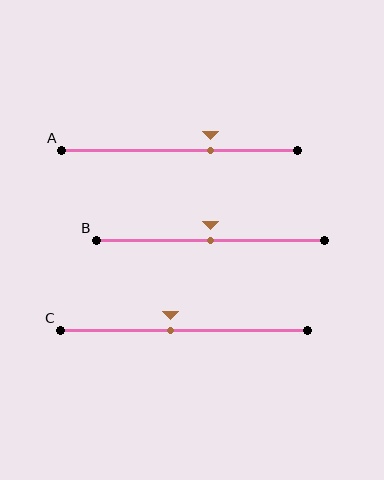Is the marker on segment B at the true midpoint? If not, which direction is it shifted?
Yes, the marker on segment B is at the true midpoint.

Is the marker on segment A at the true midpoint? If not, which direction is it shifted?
No, the marker on segment A is shifted to the right by about 13% of the segment length.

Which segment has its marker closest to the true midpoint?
Segment B has its marker closest to the true midpoint.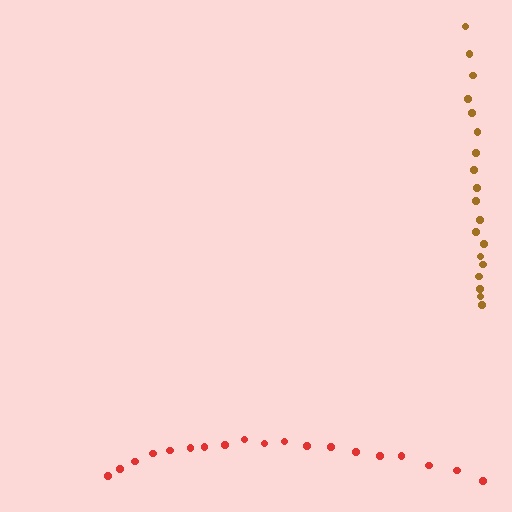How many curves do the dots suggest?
There are 2 distinct paths.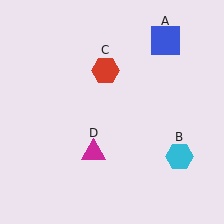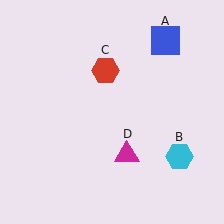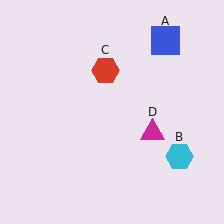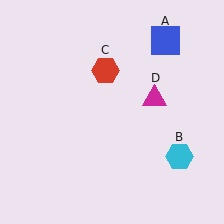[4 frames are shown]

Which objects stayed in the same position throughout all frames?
Blue square (object A) and cyan hexagon (object B) and red hexagon (object C) remained stationary.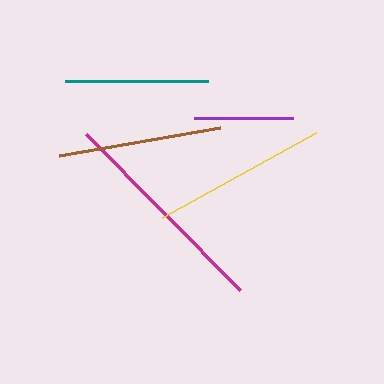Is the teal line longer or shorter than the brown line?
The brown line is longer than the teal line.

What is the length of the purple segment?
The purple segment is approximately 99 pixels long.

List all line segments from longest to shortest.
From longest to shortest: magenta, yellow, brown, teal, purple.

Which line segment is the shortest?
The purple line is the shortest at approximately 99 pixels.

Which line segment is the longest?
The magenta line is the longest at approximately 219 pixels.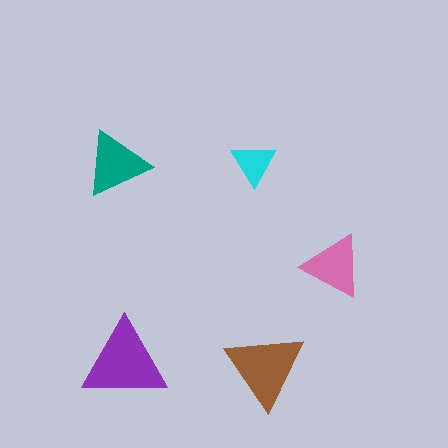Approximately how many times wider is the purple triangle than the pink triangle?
About 1.5 times wider.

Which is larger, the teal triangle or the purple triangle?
The purple one.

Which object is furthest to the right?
The pink triangle is rightmost.